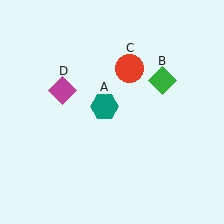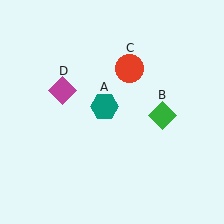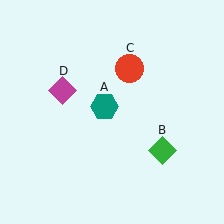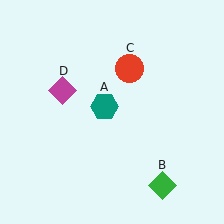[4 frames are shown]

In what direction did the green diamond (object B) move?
The green diamond (object B) moved down.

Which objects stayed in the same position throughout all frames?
Teal hexagon (object A) and red circle (object C) and magenta diamond (object D) remained stationary.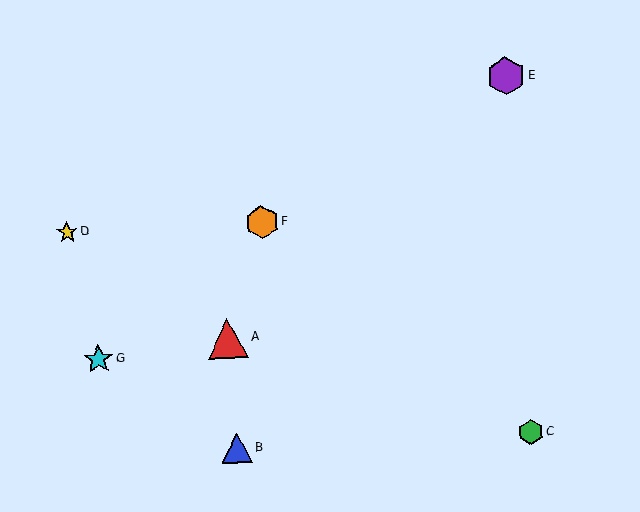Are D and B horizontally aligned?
No, D is at y≈232 and B is at y≈448.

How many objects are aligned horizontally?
2 objects (D, F) are aligned horizontally.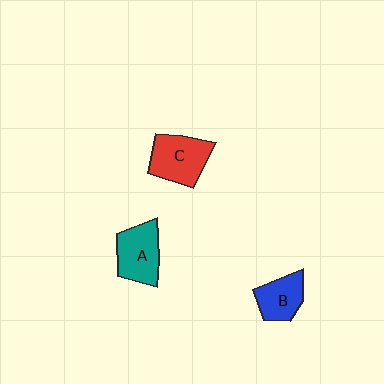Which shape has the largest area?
Shape C (red).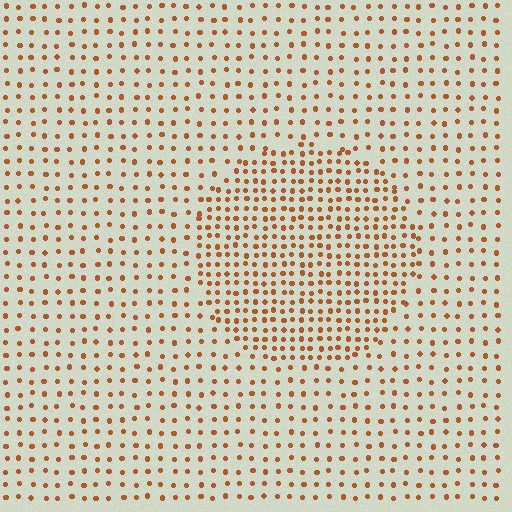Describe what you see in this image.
The image contains small brown elements arranged at two different densities. A circle-shaped region is visible where the elements are more densely packed than the surrounding area.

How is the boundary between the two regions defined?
The boundary is defined by a change in element density (approximately 1.9x ratio). All elements are the same color, size, and shape.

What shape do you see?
I see a circle.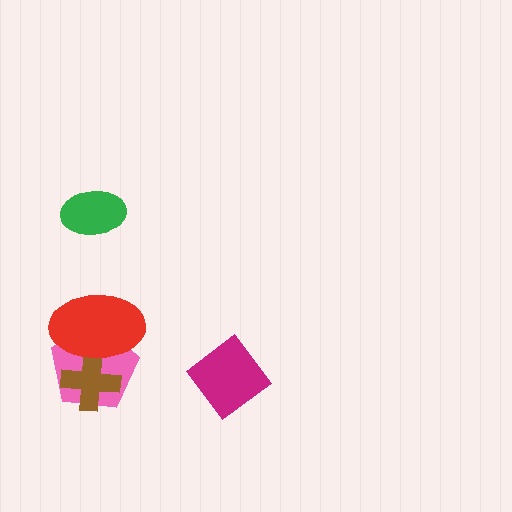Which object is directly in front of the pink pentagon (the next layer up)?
The brown cross is directly in front of the pink pentagon.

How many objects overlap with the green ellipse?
0 objects overlap with the green ellipse.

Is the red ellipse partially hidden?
No, no other shape covers it.